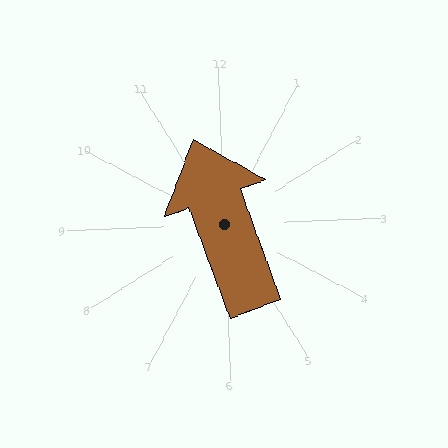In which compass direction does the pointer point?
North.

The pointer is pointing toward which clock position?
Roughly 11 o'clock.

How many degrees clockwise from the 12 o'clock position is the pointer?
Approximately 342 degrees.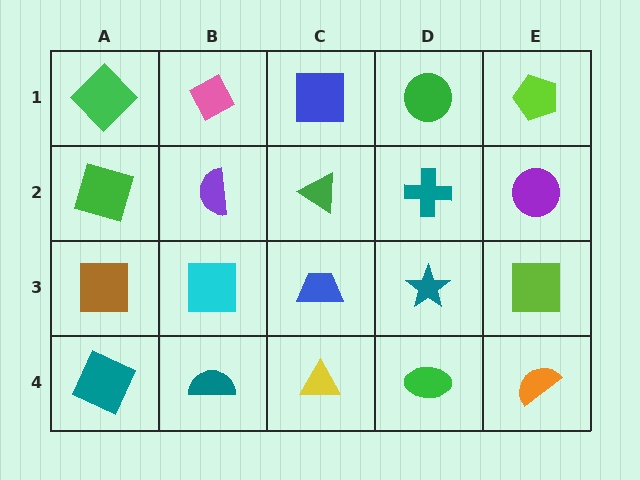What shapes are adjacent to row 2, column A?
A green diamond (row 1, column A), a brown square (row 3, column A), a purple semicircle (row 2, column B).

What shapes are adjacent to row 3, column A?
A green square (row 2, column A), a teal square (row 4, column A), a cyan square (row 3, column B).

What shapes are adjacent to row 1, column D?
A teal cross (row 2, column D), a blue square (row 1, column C), a lime pentagon (row 1, column E).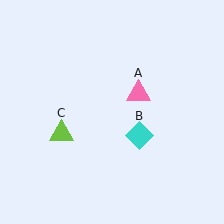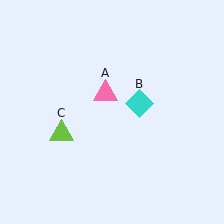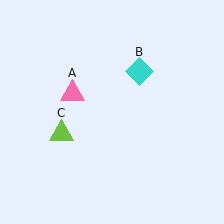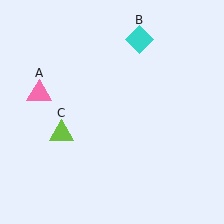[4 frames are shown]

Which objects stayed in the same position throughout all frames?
Lime triangle (object C) remained stationary.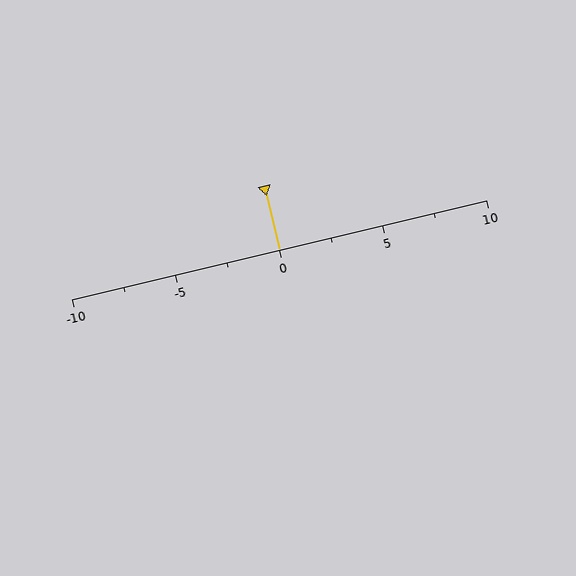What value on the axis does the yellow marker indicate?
The marker indicates approximately 0.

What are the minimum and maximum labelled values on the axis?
The axis runs from -10 to 10.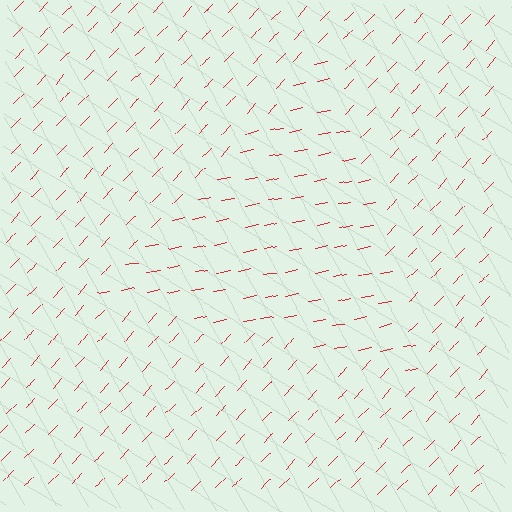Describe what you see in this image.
The image is filled with small red line segments. A triangle region in the image has lines oriented differently from the surrounding lines, creating a visible texture boundary.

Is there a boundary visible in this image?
Yes, there is a texture boundary formed by a change in line orientation.